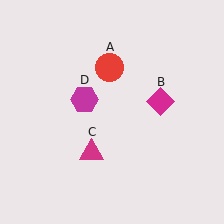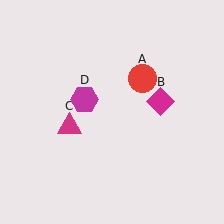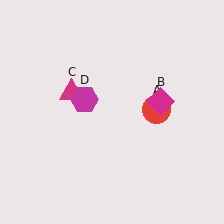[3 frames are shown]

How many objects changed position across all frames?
2 objects changed position: red circle (object A), magenta triangle (object C).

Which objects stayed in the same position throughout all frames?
Magenta diamond (object B) and magenta hexagon (object D) remained stationary.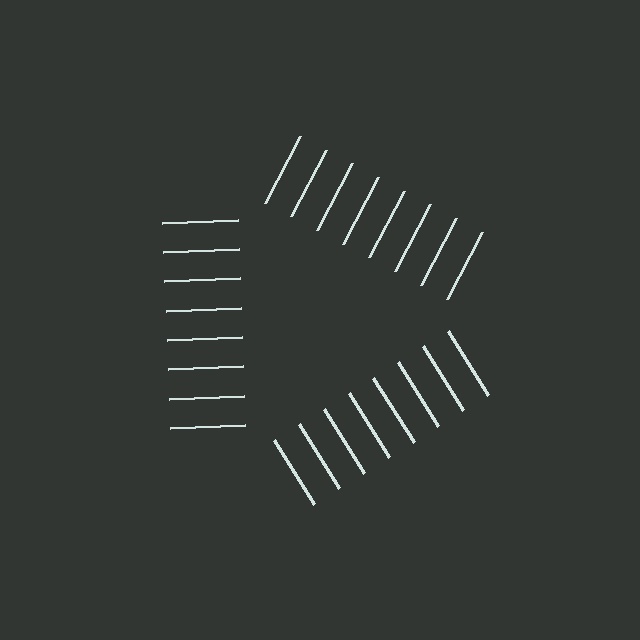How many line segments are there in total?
24 — 8 along each of the 3 edges.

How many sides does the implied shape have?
3 sides — the line-ends trace a triangle.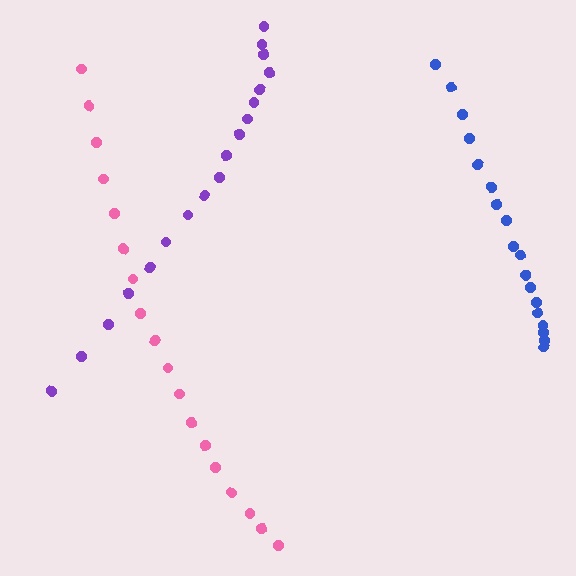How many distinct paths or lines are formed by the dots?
There are 3 distinct paths.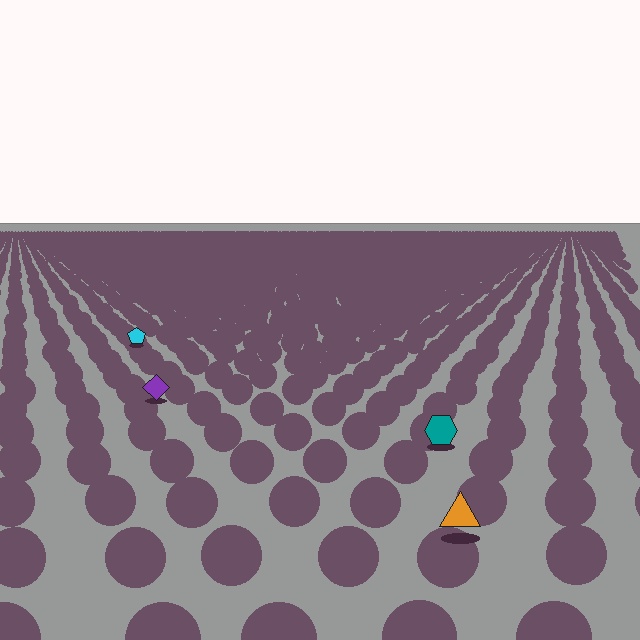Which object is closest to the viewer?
The orange triangle is closest. The texture marks near it are larger and more spread out.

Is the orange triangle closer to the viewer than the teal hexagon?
Yes. The orange triangle is closer — you can tell from the texture gradient: the ground texture is coarser near it.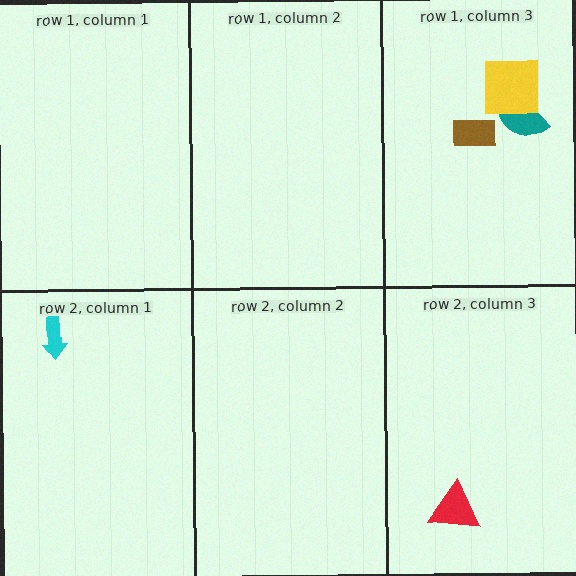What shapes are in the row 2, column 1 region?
The cyan arrow.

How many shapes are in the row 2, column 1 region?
1.